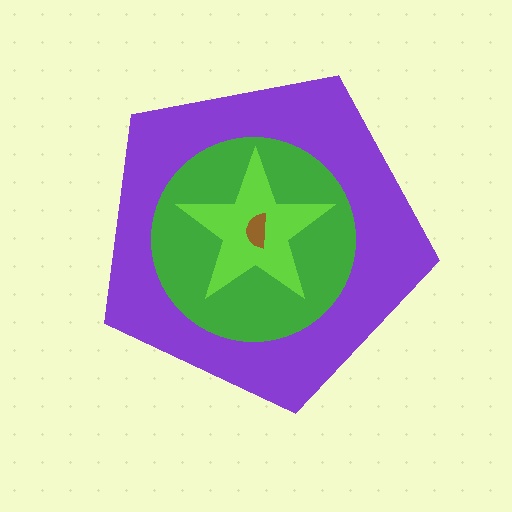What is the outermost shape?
The purple pentagon.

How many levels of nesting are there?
4.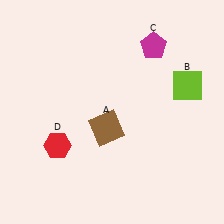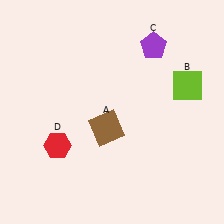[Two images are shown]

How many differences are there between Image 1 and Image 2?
There is 1 difference between the two images.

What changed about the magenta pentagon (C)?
In Image 1, C is magenta. In Image 2, it changed to purple.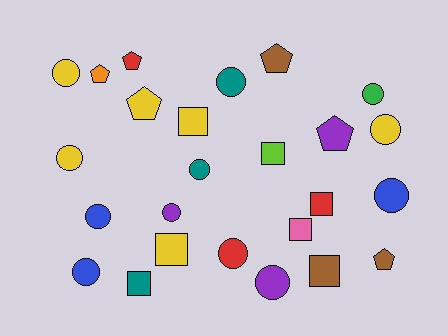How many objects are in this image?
There are 25 objects.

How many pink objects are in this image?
There is 1 pink object.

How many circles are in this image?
There are 12 circles.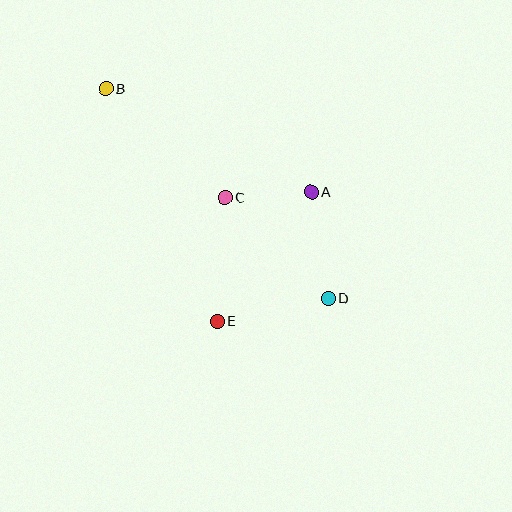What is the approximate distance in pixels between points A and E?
The distance between A and E is approximately 159 pixels.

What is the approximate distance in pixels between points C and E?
The distance between C and E is approximately 124 pixels.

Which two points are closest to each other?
Points A and C are closest to each other.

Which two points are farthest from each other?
Points B and D are farthest from each other.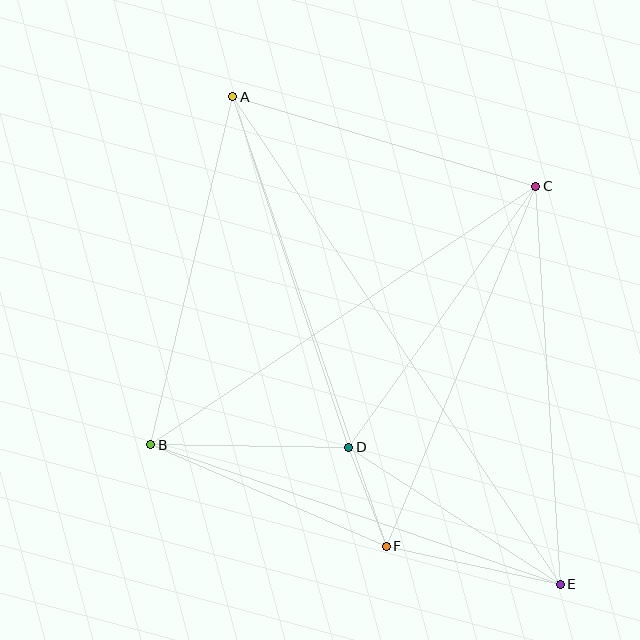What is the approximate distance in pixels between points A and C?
The distance between A and C is approximately 316 pixels.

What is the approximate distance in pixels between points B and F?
The distance between B and F is approximately 256 pixels.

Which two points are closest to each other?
Points D and F are closest to each other.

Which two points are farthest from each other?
Points A and E are farthest from each other.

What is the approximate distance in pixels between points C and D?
The distance between C and D is approximately 321 pixels.